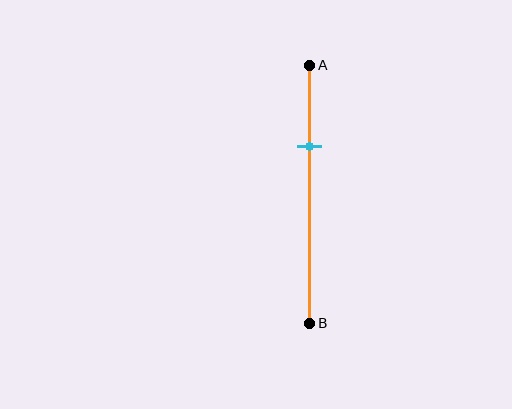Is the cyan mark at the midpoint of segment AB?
No, the mark is at about 30% from A, not at the 50% midpoint.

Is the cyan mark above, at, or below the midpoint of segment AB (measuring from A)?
The cyan mark is above the midpoint of segment AB.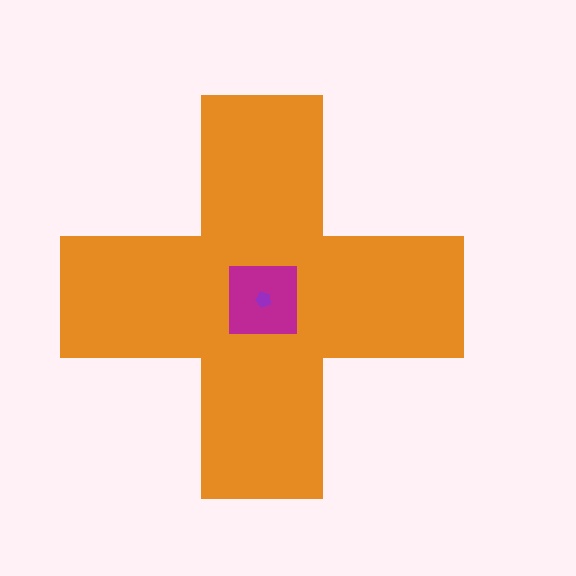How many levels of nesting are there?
3.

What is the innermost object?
The purple pentagon.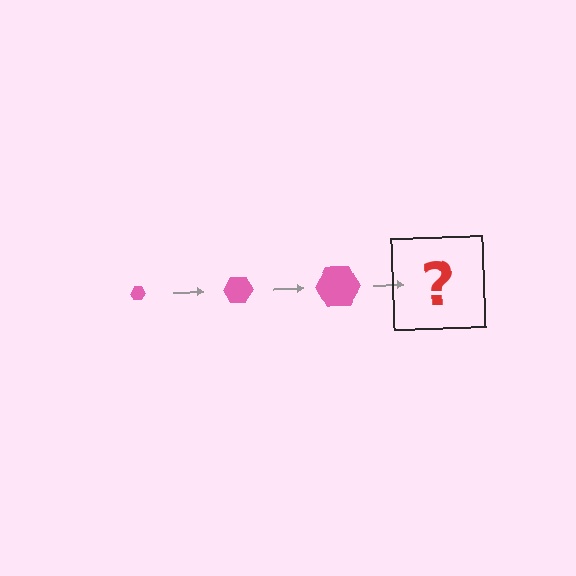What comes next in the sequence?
The next element should be a pink hexagon, larger than the previous one.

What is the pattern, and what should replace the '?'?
The pattern is that the hexagon gets progressively larger each step. The '?' should be a pink hexagon, larger than the previous one.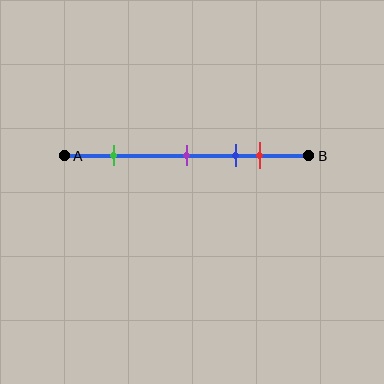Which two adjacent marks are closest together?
The blue and red marks are the closest adjacent pair.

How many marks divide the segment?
There are 4 marks dividing the segment.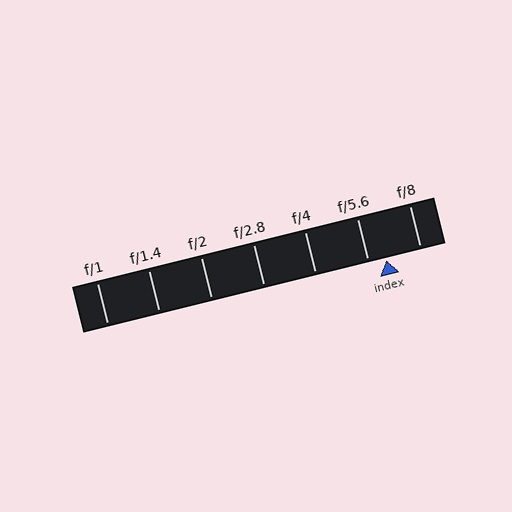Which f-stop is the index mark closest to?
The index mark is closest to f/5.6.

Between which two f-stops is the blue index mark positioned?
The index mark is between f/5.6 and f/8.